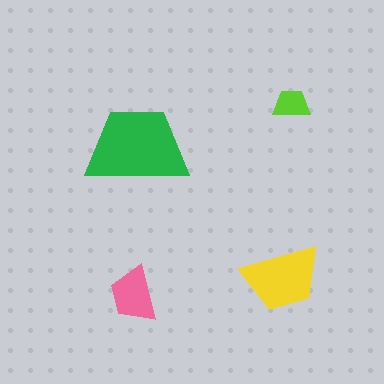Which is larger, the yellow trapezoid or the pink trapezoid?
The yellow one.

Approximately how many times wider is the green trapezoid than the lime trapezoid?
About 2.5 times wider.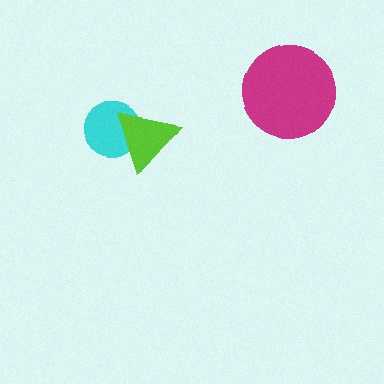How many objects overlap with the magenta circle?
0 objects overlap with the magenta circle.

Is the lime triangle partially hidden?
No, no other shape covers it.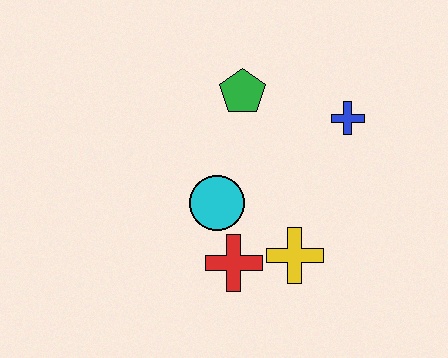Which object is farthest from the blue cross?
The red cross is farthest from the blue cross.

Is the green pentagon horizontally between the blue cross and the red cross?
Yes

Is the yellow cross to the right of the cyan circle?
Yes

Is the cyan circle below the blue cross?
Yes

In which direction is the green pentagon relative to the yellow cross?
The green pentagon is above the yellow cross.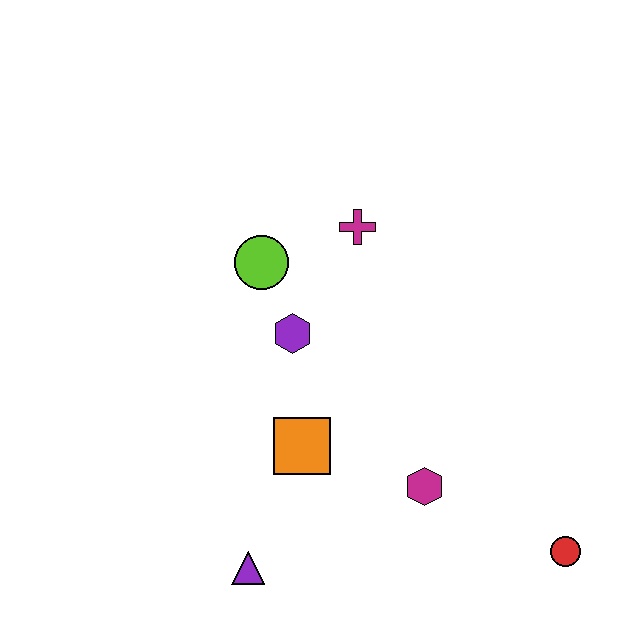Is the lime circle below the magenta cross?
Yes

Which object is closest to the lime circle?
The purple hexagon is closest to the lime circle.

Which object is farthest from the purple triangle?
The magenta cross is farthest from the purple triangle.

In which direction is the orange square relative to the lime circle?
The orange square is below the lime circle.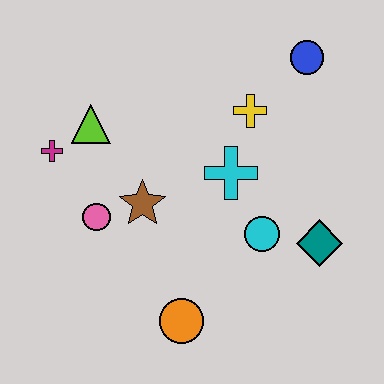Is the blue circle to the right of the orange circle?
Yes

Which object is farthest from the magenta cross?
The teal diamond is farthest from the magenta cross.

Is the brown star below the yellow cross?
Yes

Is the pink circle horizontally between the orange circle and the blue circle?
No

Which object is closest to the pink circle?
The brown star is closest to the pink circle.